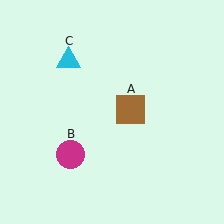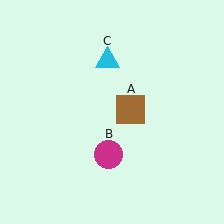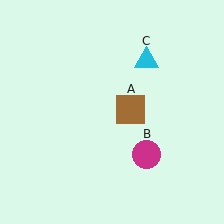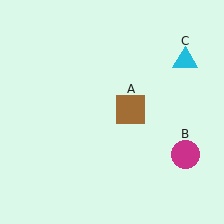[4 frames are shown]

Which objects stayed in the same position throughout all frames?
Brown square (object A) remained stationary.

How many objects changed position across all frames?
2 objects changed position: magenta circle (object B), cyan triangle (object C).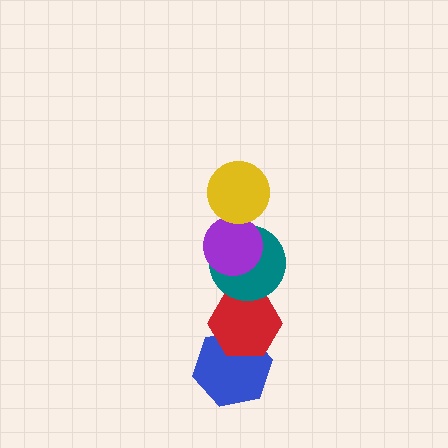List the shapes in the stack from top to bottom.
From top to bottom: the yellow circle, the purple circle, the teal circle, the red hexagon, the blue hexagon.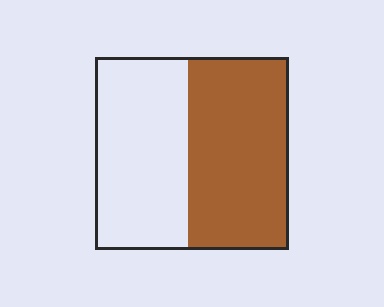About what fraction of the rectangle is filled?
About one half (1/2).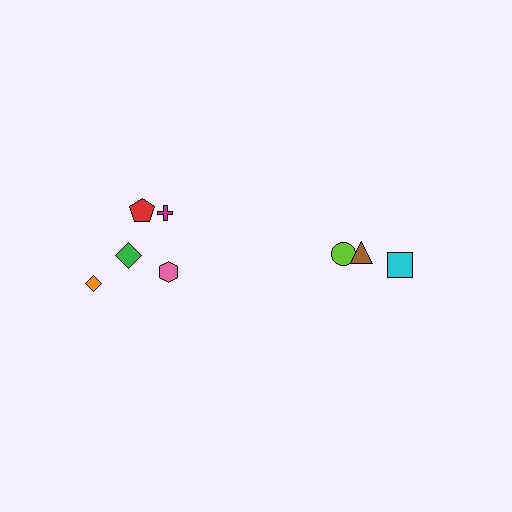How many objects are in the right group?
There are 3 objects.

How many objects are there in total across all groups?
There are 8 objects.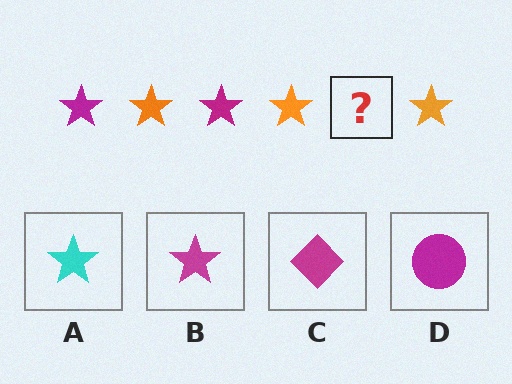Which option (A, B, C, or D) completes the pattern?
B.